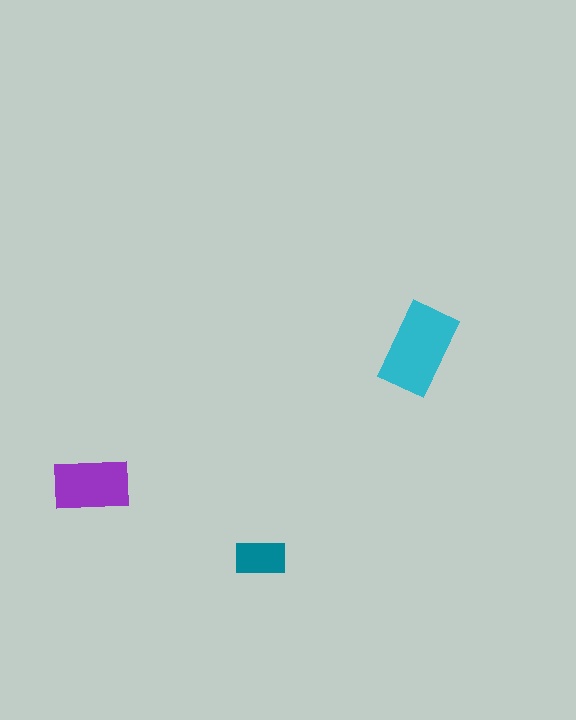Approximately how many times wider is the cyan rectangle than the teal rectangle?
About 1.5 times wider.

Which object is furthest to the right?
The cyan rectangle is rightmost.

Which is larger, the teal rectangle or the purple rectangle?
The purple one.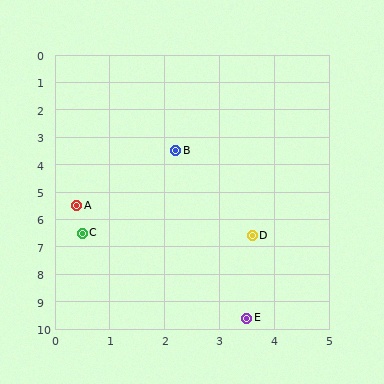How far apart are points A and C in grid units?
Points A and C are about 1.0 grid units apart.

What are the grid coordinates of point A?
Point A is at approximately (0.4, 5.5).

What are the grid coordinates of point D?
Point D is at approximately (3.6, 6.6).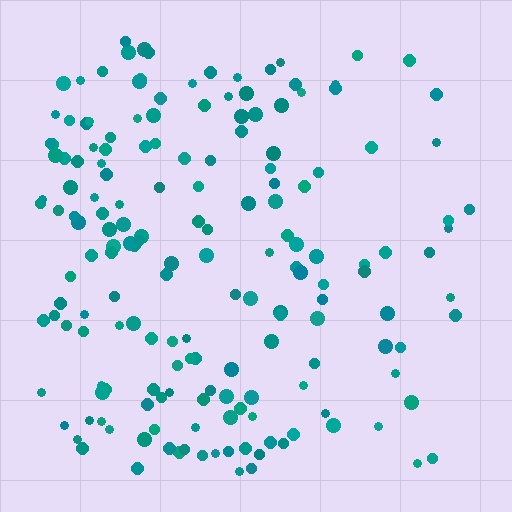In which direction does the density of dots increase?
From right to left, with the left side densest.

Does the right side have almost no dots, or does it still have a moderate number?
Still a moderate number, just noticeably fewer than the left.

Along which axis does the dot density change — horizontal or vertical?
Horizontal.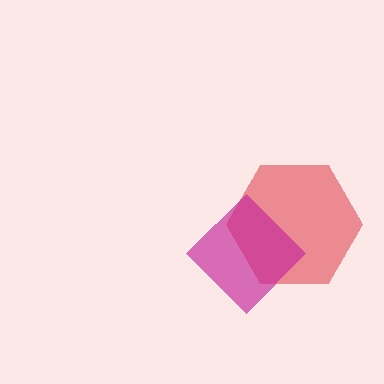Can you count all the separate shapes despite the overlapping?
Yes, there are 2 separate shapes.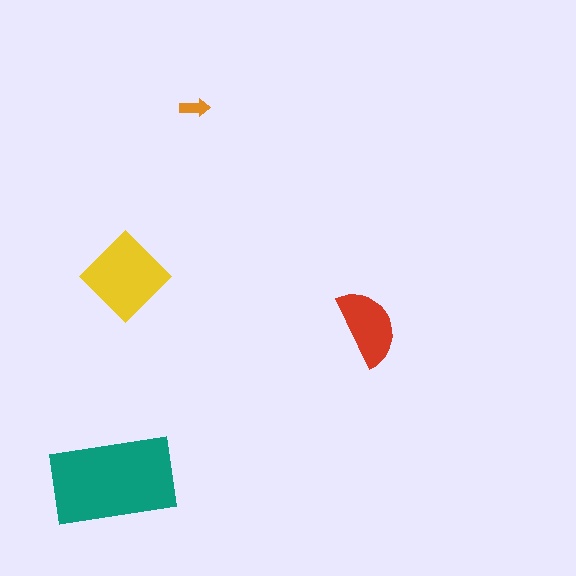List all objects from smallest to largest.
The orange arrow, the red semicircle, the yellow diamond, the teal rectangle.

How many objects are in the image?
There are 4 objects in the image.